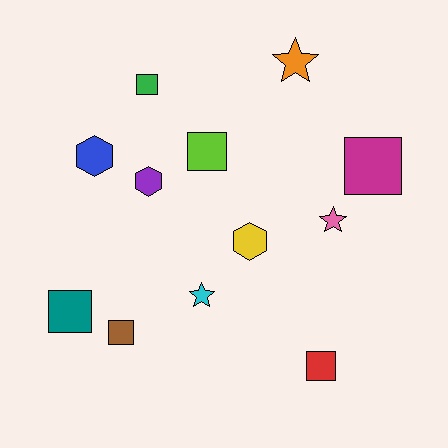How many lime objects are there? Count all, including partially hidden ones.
There is 1 lime object.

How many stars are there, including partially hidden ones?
There are 3 stars.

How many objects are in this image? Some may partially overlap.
There are 12 objects.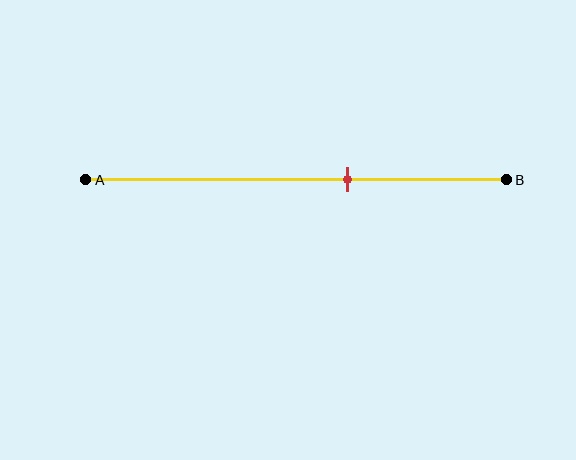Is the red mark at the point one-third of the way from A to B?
No, the mark is at about 60% from A, not at the 33% one-third point.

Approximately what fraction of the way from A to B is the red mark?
The red mark is approximately 60% of the way from A to B.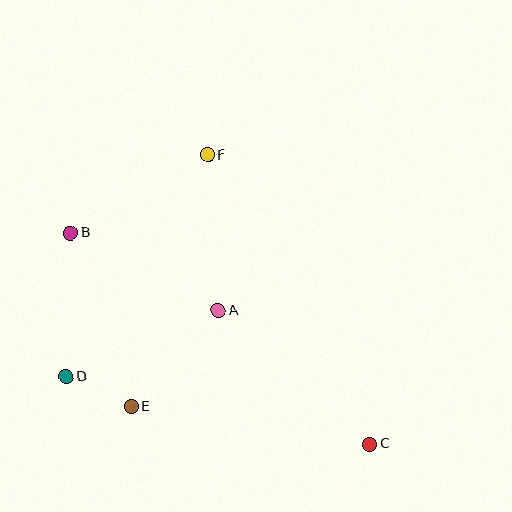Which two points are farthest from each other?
Points B and C are farthest from each other.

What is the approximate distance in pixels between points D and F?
The distance between D and F is approximately 263 pixels.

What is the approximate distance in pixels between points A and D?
The distance between A and D is approximately 166 pixels.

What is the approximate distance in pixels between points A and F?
The distance between A and F is approximately 156 pixels.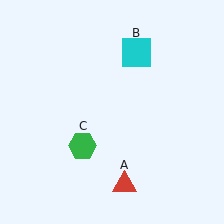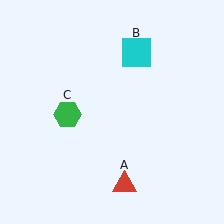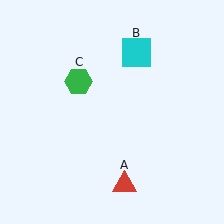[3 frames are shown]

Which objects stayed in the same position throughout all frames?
Red triangle (object A) and cyan square (object B) remained stationary.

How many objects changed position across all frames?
1 object changed position: green hexagon (object C).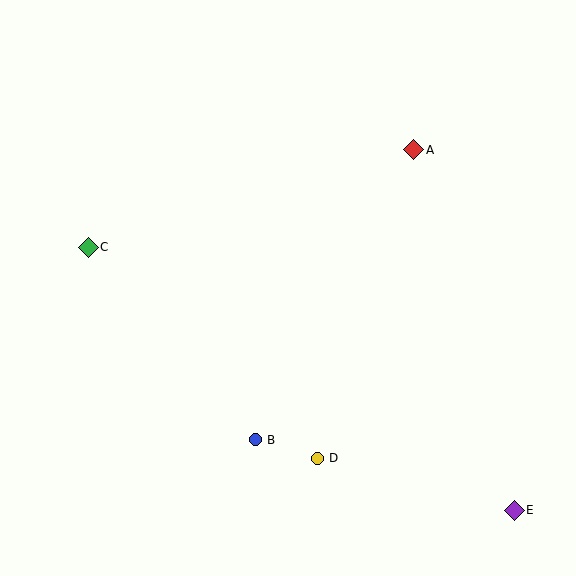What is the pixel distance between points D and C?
The distance between D and C is 312 pixels.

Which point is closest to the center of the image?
Point B at (255, 440) is closest to the center.